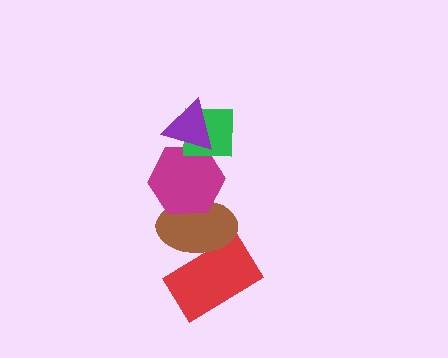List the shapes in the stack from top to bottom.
From top to bottom: the purple triangle, the green square, the magenta hexagon, the brown ellipse, the red rectangle.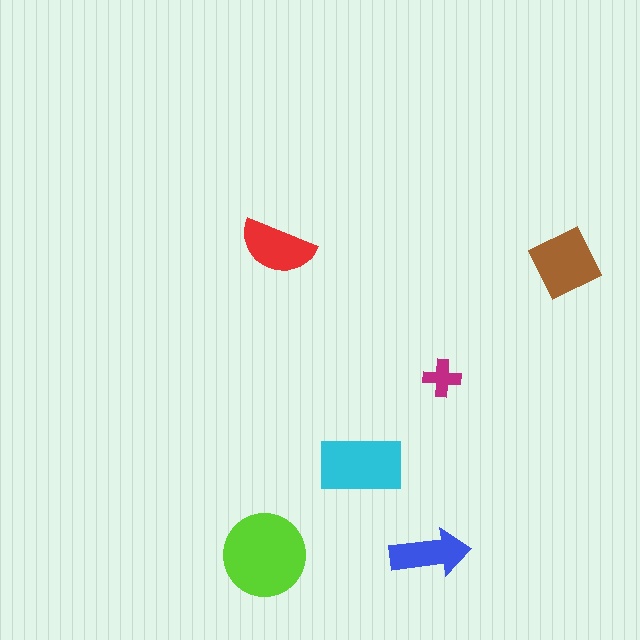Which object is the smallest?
The magenta cross.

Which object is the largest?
The lime circle.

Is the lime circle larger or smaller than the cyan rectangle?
Larger.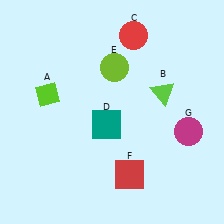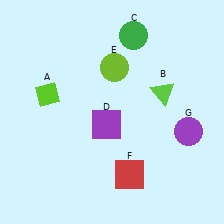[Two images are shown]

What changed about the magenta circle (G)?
In Image 1, G is magenta. In Image 2, it changed to purple.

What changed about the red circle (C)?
In Image 1, C is red. In Image 2, it changed to green.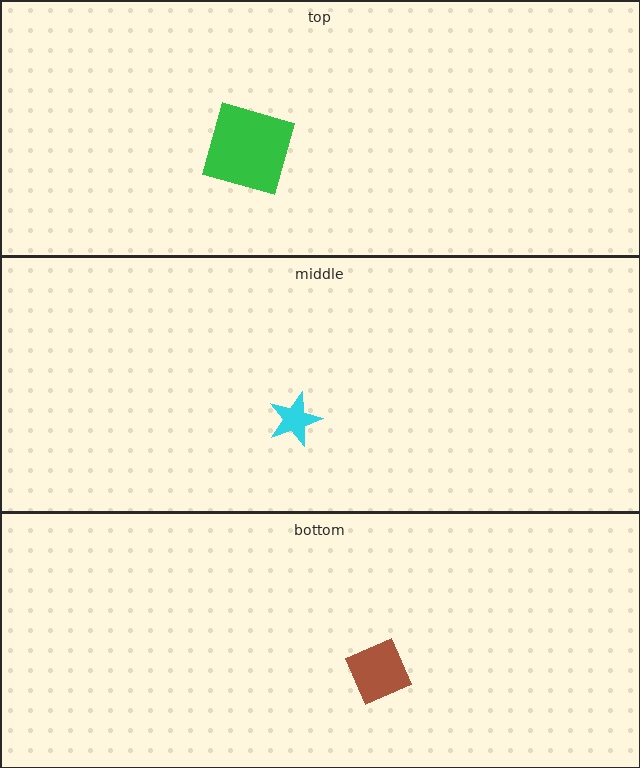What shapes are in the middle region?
The cyan star.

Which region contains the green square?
The top region.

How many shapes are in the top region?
1.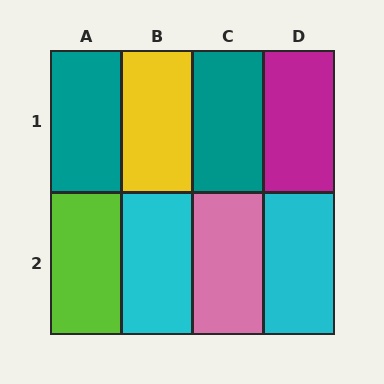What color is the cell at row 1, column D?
Magenta.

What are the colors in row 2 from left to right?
Lime, cyan, pink, cyan.